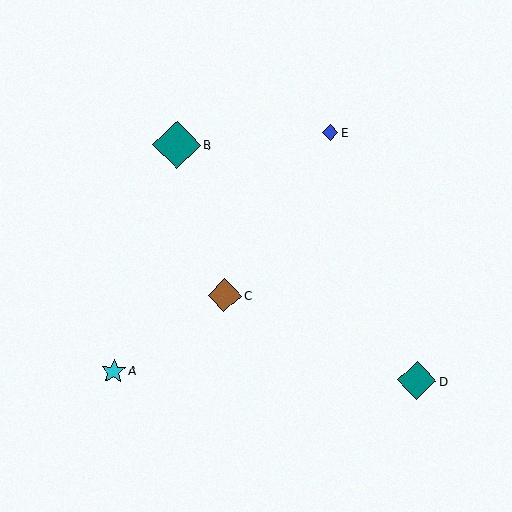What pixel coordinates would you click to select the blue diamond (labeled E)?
Click at (330, 133) to select the blue diamond E.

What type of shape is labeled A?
Shape A is a cyan star.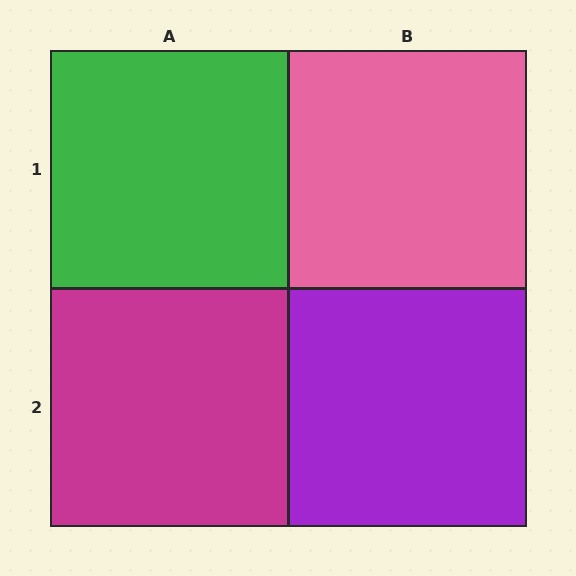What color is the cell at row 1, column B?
Pink.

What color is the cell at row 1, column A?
Green.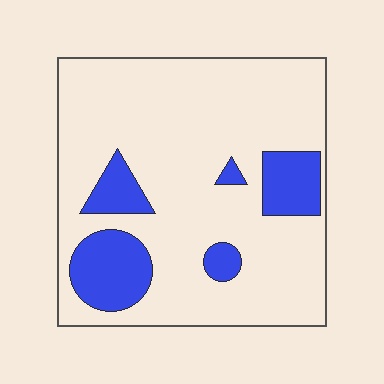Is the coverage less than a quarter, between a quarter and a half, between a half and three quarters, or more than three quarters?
Less than a quarter.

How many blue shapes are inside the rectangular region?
5.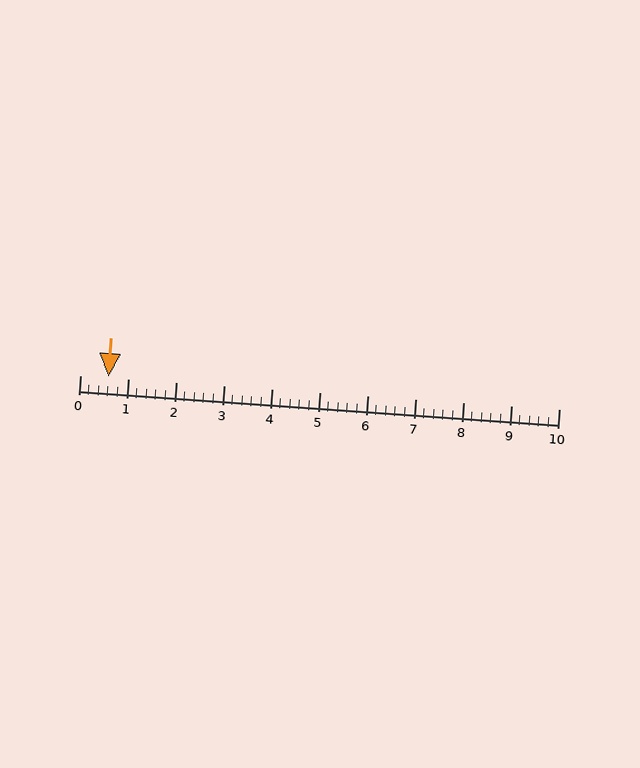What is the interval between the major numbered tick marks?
The major tick marks are spaced 1 units apart.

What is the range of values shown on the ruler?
The ruler shows values from 0 to 10.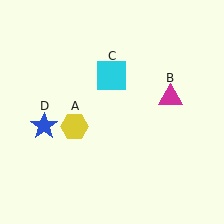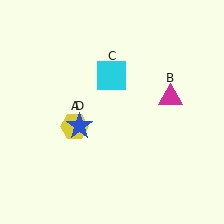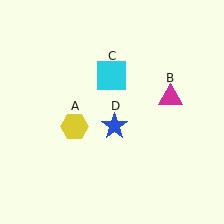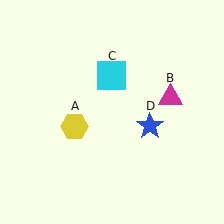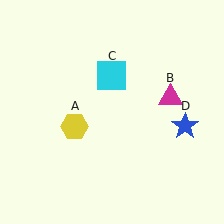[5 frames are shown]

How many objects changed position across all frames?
1 object changed position: blue star (object D).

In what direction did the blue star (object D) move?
The blue star (object D) moved right.